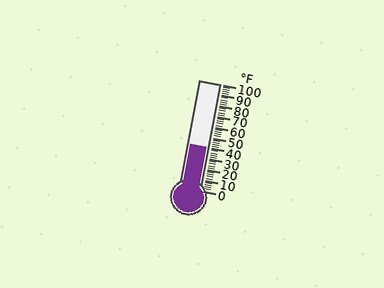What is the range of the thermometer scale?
The thermometer scale ranges from 0°F to 100°F.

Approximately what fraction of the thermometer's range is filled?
The thermometer is filled to approximately 40% of its range.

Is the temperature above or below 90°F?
The temperature is below 90°F.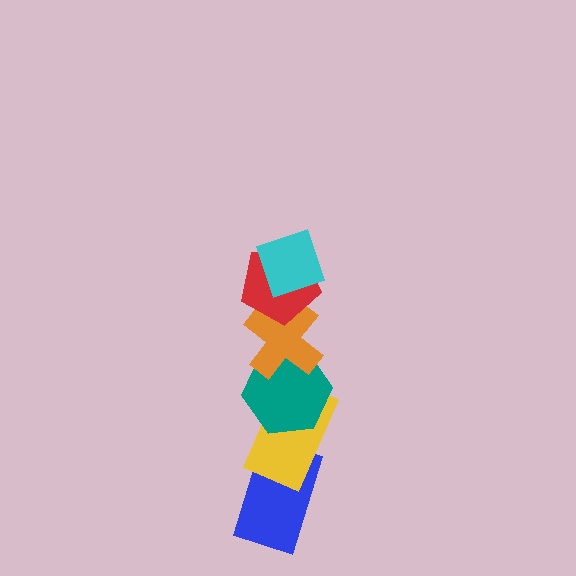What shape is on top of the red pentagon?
The cyan diamond is on top of the red pentagon.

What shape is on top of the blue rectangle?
The yellow rectangle is on top of the blue rectangle.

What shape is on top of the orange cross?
The red pentagon is on top of the orange cross.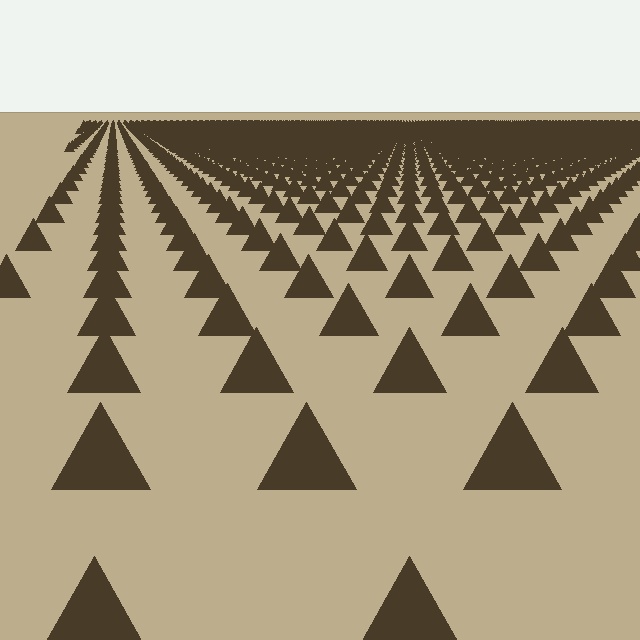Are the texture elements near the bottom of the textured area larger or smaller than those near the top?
Larger. Near the bottom, elements are closer to the viewer and appear at a bigger on-screen size.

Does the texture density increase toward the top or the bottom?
Density increases toward the top.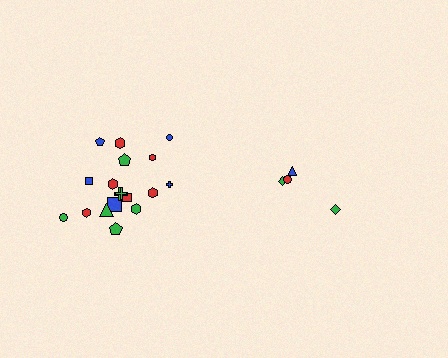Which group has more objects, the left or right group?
The left group.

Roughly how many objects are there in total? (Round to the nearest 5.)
Roughly 20 objects in total.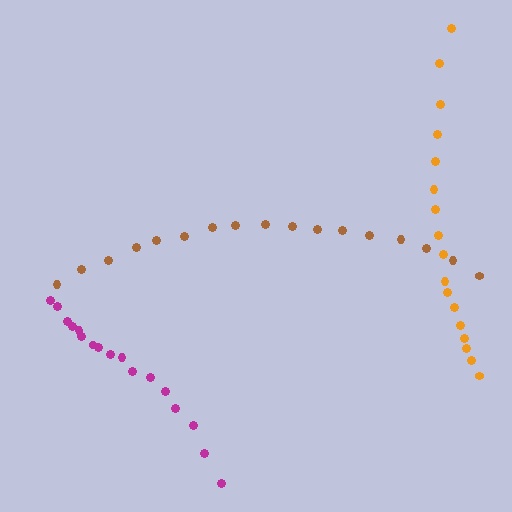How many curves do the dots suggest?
There are 3 distinct paths.